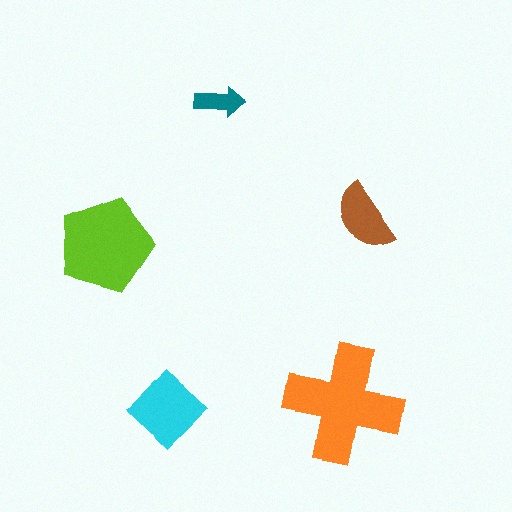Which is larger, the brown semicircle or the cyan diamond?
The cyan diamond.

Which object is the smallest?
The teal arrow.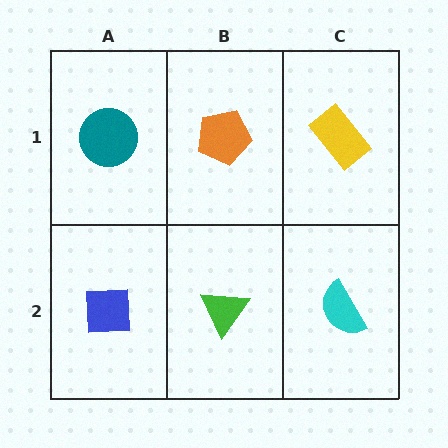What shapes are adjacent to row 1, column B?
A green triangle (row 2, column B), a teal circle (row 1, column A), a yellow rectangle (row 1, column C).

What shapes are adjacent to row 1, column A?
A blue square (row 2, column A), an orange pentagon (row 1, column B).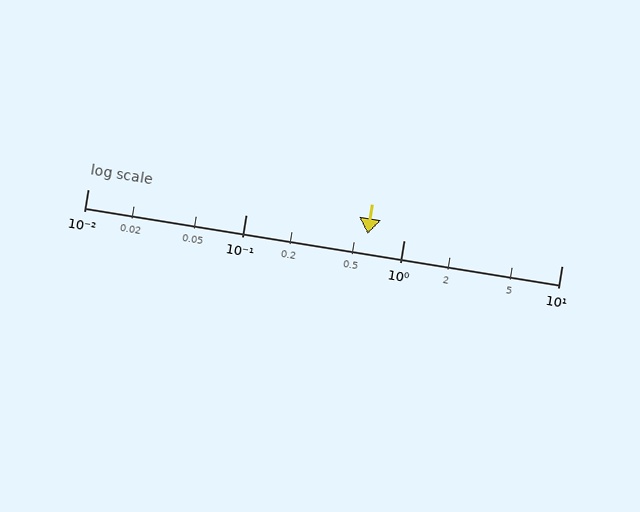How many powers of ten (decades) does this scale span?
The scale spans 3 decades, from 0.01 to 10.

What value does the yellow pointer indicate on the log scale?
The pointer indicates approximately 0.59.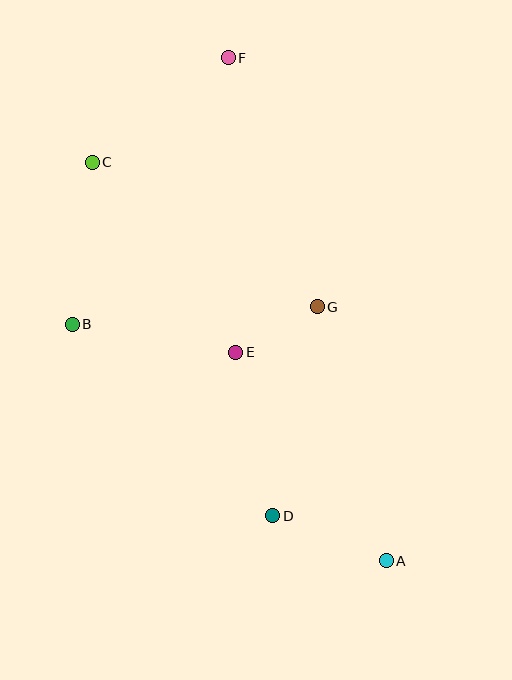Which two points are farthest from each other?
Points A and F are farthest from each other.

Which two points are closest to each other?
Points E and G are closest to each other.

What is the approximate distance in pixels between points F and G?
The distance between F and G is approximately 264 pixels.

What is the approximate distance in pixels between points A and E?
The distance between A and E is approximately 257 pixels.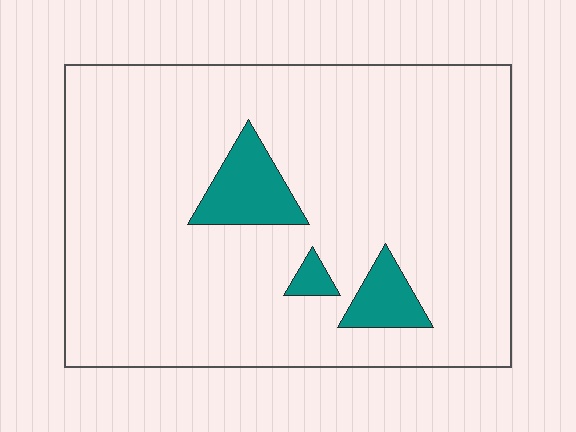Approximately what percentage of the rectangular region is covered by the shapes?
Approximately 10%.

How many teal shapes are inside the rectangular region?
3.